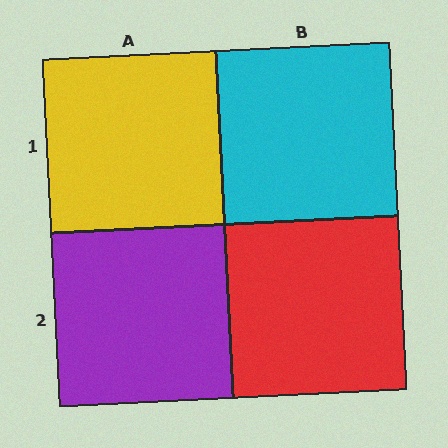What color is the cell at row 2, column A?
Purple.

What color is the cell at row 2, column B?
Red.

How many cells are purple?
1 cell is purple.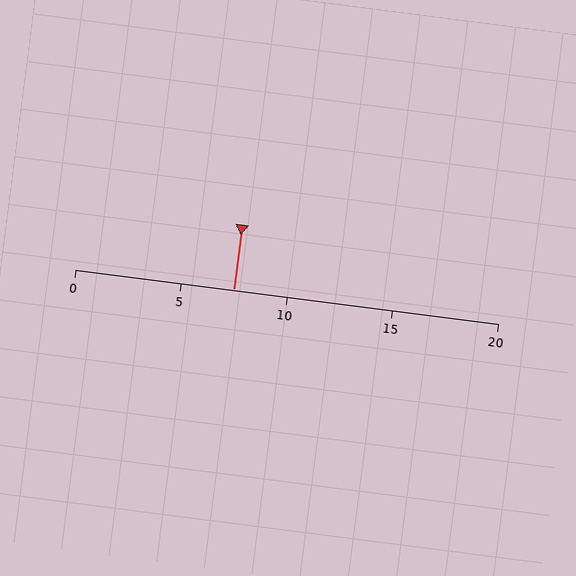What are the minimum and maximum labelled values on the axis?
The axis runs from 0 to 20.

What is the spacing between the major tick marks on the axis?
The major ticks are spaced 5 apart.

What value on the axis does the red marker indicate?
The marker indicates approximately 7.5.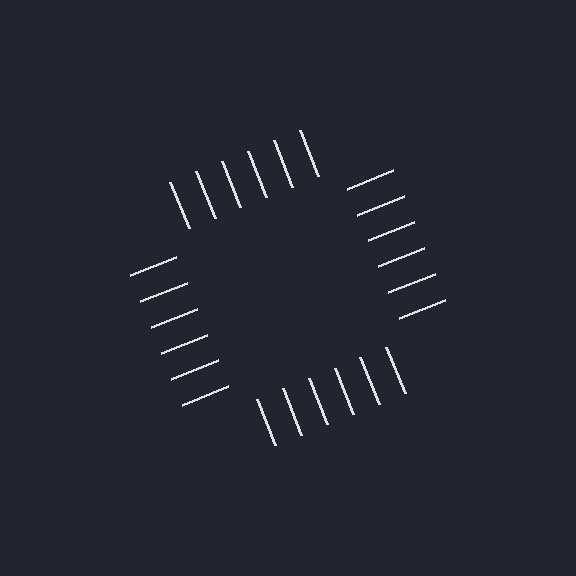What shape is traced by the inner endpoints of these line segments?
An illusory square — the line segments terminate on its edges but no continuous stroke is drawn.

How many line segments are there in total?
24 — 6 along each of the 4 edges.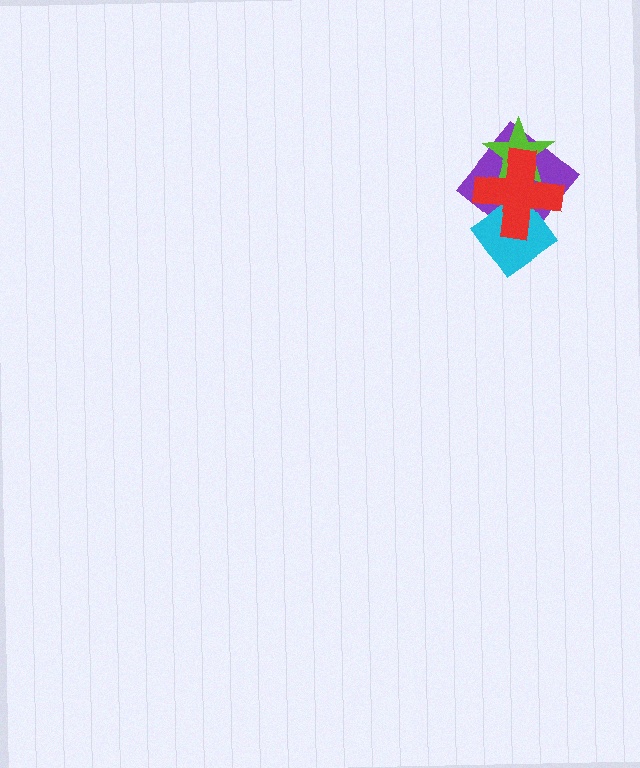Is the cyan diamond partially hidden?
Yes, it is partially covered by another shape.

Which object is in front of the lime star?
The red cross is in front of the lime star.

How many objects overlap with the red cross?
3 objects overlap with the red cross.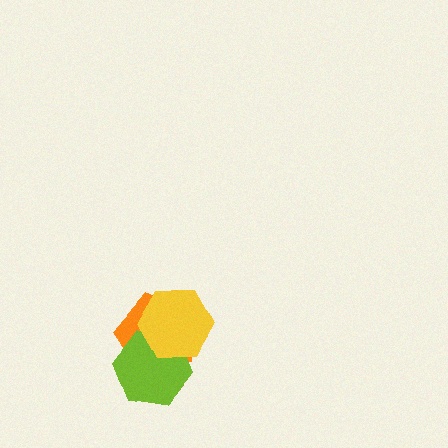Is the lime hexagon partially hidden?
Yes, it is partially covered by another shape.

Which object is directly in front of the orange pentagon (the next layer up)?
The lime hexagon is directly in front of the orange pentagon.